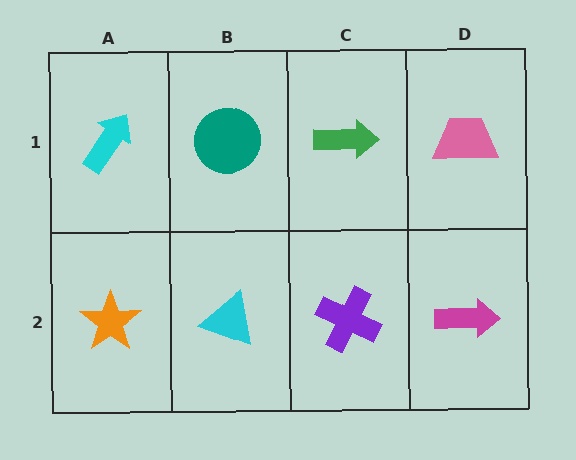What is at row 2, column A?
An orange star.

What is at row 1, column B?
A teal circle.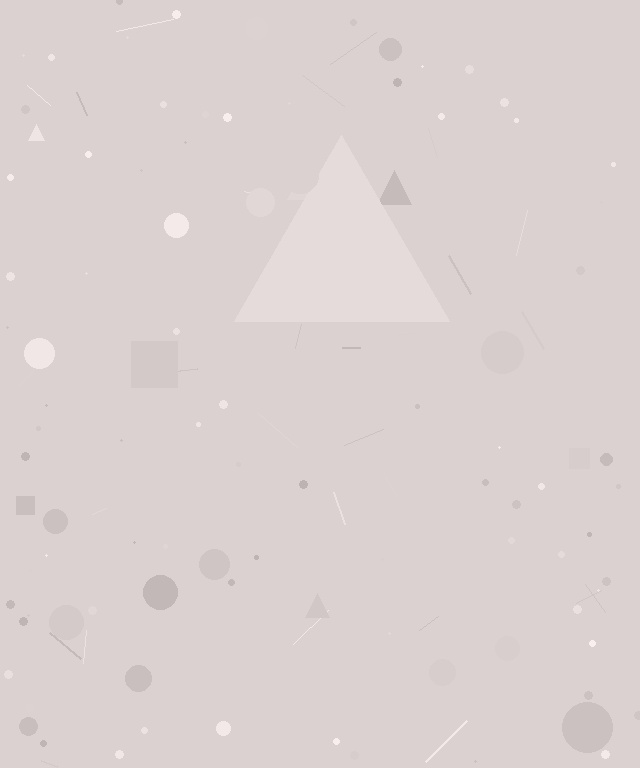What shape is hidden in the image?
A triangle is hidden in the image.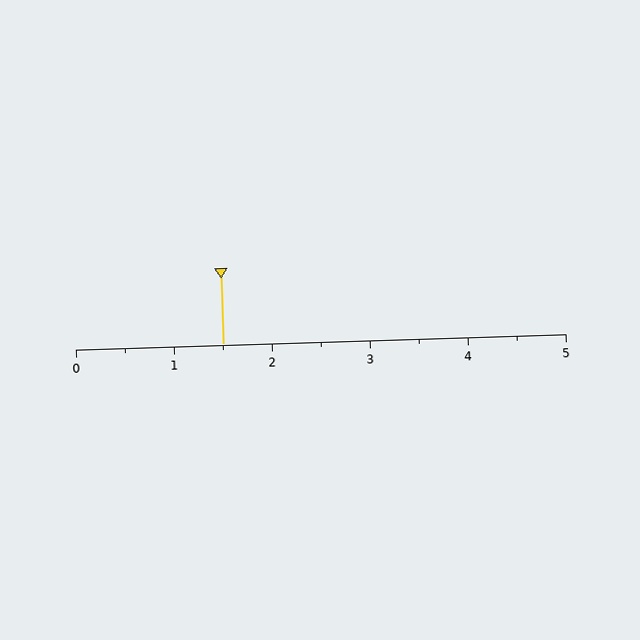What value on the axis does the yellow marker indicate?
The marker indicates approximately 1.5.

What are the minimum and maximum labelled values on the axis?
The axis runs from 0 to 5.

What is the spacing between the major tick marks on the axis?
The major ticks are spaced 1 apart.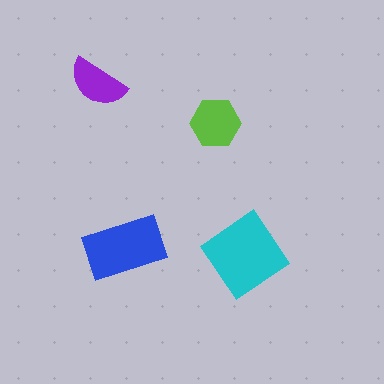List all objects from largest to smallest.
The cyan diamond, the blue rectangle, the lime hexagon, the purple semicircle.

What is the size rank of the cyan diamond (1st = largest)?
1st.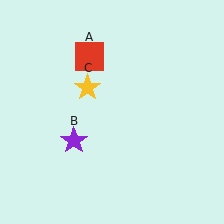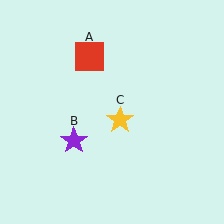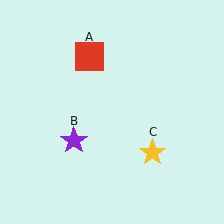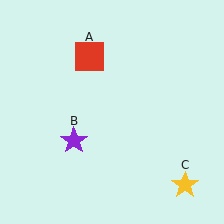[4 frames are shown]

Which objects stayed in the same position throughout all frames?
Red square (object A) and purple star (object B) remained stationary.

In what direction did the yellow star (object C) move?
The yellow star (object C) moved down and to the right.